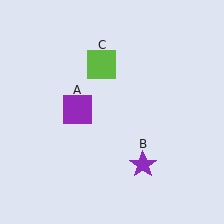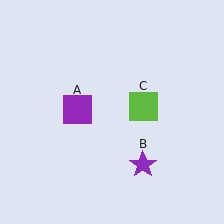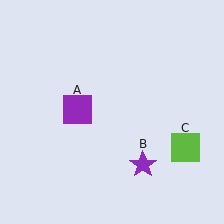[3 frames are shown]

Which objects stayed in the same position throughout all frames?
Purple square (object A) and purple star (object B) remained stationary.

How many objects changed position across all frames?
1 object changed position: lime square (object C).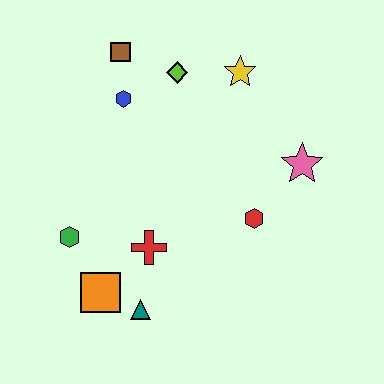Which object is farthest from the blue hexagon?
The teal triangle is farthest from the blue hexagon.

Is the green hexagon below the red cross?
No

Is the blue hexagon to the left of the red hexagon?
Yes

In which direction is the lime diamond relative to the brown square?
The lime diamond is to the right of the brown square.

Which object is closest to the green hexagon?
The orange square is closest to the green hexagon.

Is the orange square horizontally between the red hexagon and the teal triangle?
No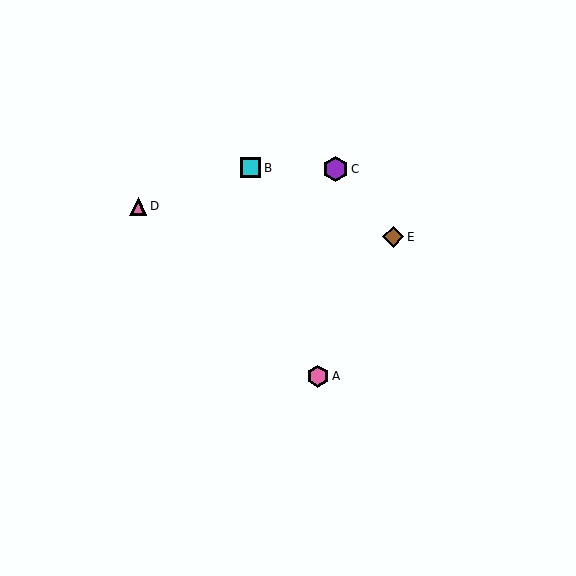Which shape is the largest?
The purple hexagon (labeled C) is the largest.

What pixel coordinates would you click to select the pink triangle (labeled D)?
Click at (138, 206) to select the pink triangle D.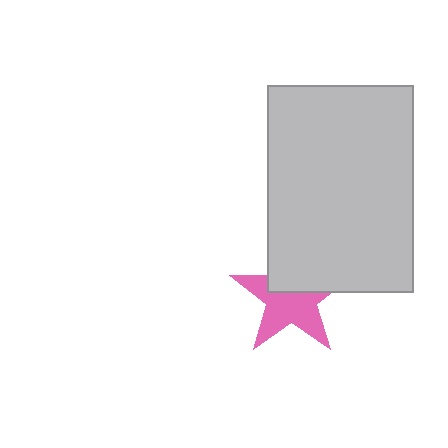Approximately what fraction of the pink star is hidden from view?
Roughly 41% of the pink star is hidden behind the light gray rectangle.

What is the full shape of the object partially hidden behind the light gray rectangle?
The partially hidden object is a pink star.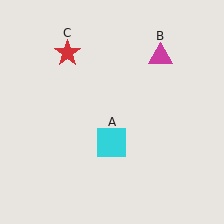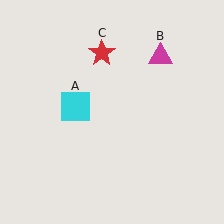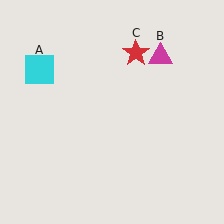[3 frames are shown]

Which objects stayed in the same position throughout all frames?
Magenta triangle (object B) remained stationary.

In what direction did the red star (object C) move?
The red star (object C) moved right.